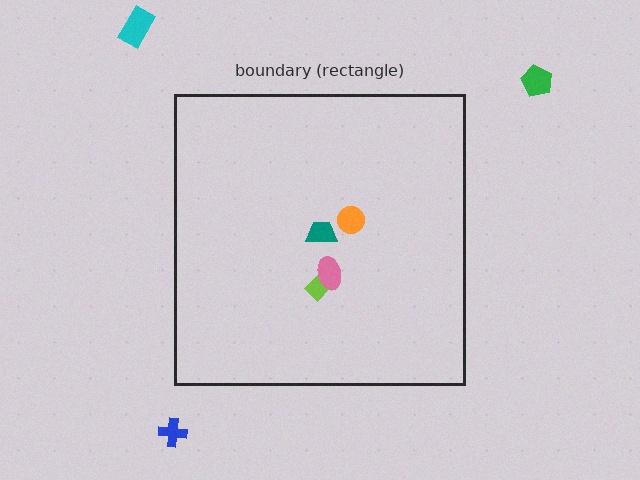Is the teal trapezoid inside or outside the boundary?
Inside.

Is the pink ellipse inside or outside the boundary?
Inside.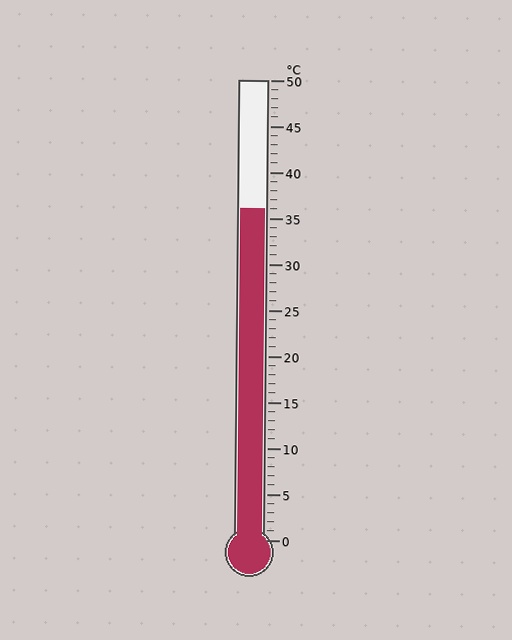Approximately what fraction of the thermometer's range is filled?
The thermometer is filled to approximately 70% of its range.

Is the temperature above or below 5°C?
The temperature is above 5°C.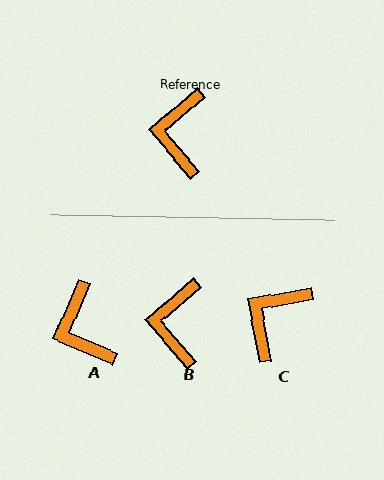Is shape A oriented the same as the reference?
No, it is off by about 26 degrees.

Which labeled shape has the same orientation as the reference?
B.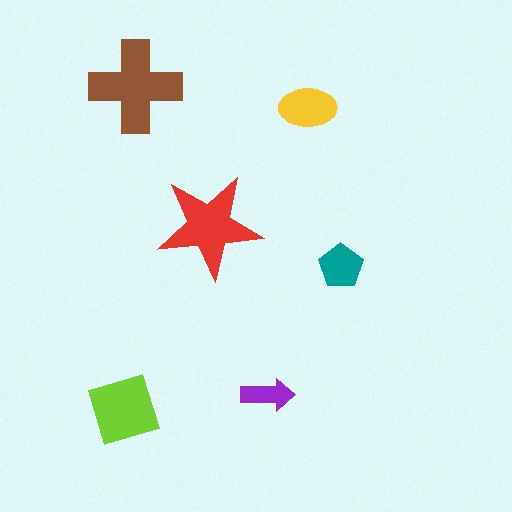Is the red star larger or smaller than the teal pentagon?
Larger.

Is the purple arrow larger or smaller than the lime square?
Smaller.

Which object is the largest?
The brown cross.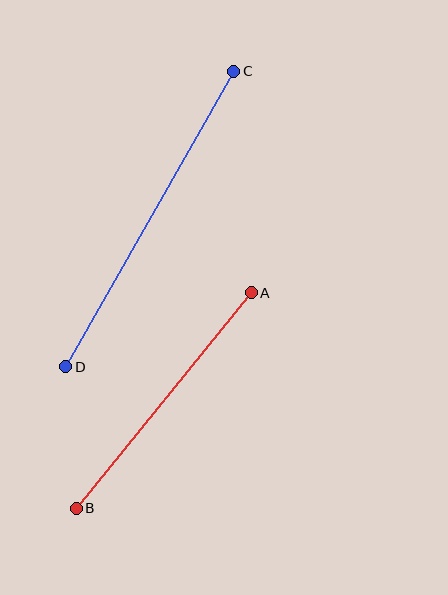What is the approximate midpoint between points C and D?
The midpoint is at approximately (150, 219) pixels.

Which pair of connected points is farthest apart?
Points C and D are farthest apart.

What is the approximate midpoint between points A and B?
The midpoint is at approximately (164, 401) pixels.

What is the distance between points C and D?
The distance is approximately 340 pixels.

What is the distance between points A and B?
The distance is approximately 278 pixels.